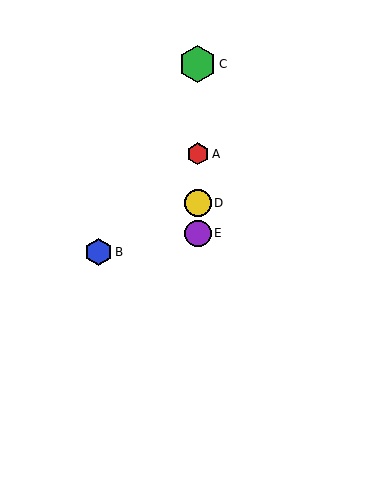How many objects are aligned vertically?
4 objects (A, C, D, E) are aligned vertically.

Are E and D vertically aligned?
Yes, both are at x≈198.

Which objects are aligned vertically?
Objects A, C, D, E are aligned vertically.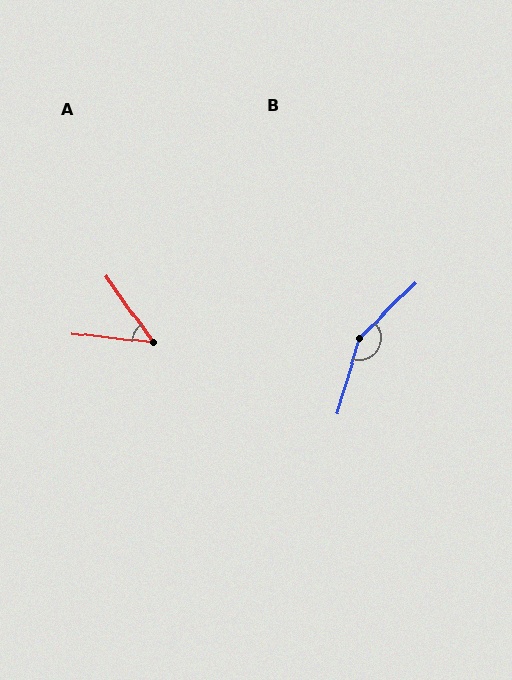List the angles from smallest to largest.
A (48°), B (151°).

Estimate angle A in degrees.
Approximately 48 degrees.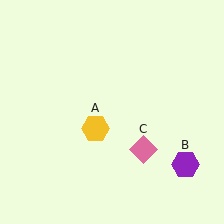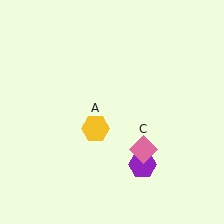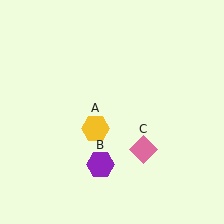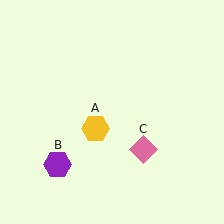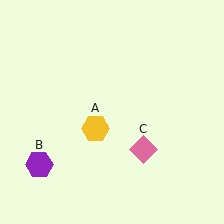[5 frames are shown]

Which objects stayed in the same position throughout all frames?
Yellow hexagon (object A) and pink diamond (object C) remained stationary.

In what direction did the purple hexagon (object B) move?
The purple hexagon (object B) moved left.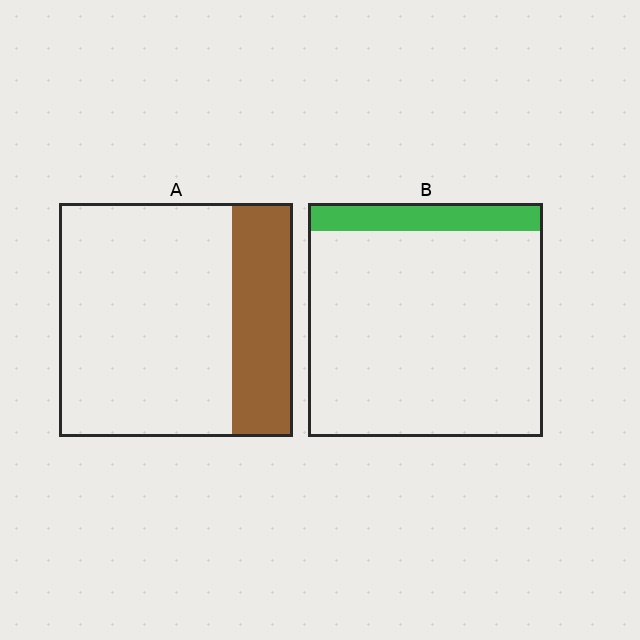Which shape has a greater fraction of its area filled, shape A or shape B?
Shape A.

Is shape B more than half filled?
No.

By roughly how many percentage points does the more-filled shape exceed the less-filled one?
By roughly 15 percentage points (A over B).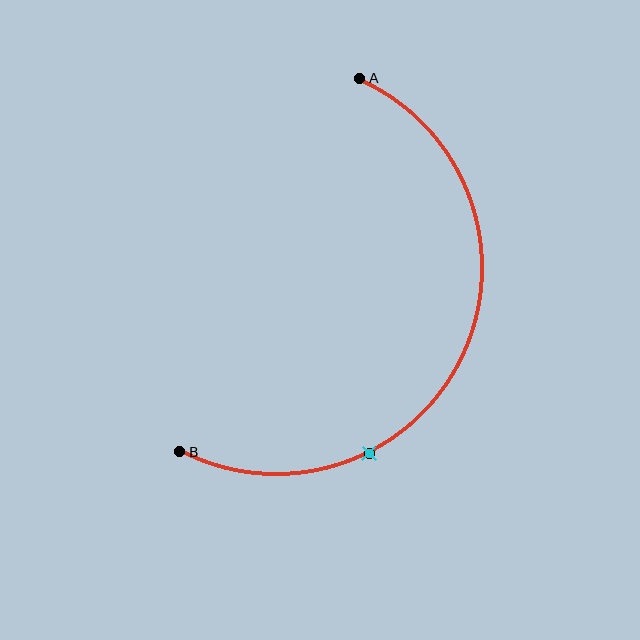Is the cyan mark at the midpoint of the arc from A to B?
No. The cyan mark lies on the arc but is closer to endpoint B. The arc midpoint would be at the point on the curve equidistant along the arc from both A and B.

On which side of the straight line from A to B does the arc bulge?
The arc bulges to the right of the straight line connecting A and B.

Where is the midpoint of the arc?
The arc midpoint is the point on the curve farthest from the straight line joining A and B. It sits to the right of that line.